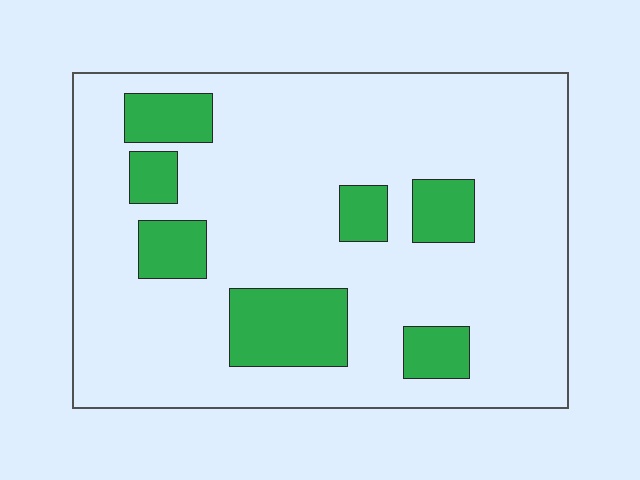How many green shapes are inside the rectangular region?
7.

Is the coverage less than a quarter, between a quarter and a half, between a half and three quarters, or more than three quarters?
Less than a quarter.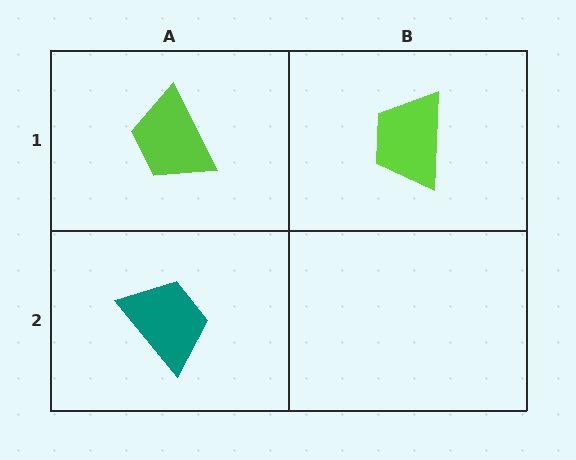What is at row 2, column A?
A teal trapezoid.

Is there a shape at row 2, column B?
No, that cell is empty.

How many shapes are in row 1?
2 shapes.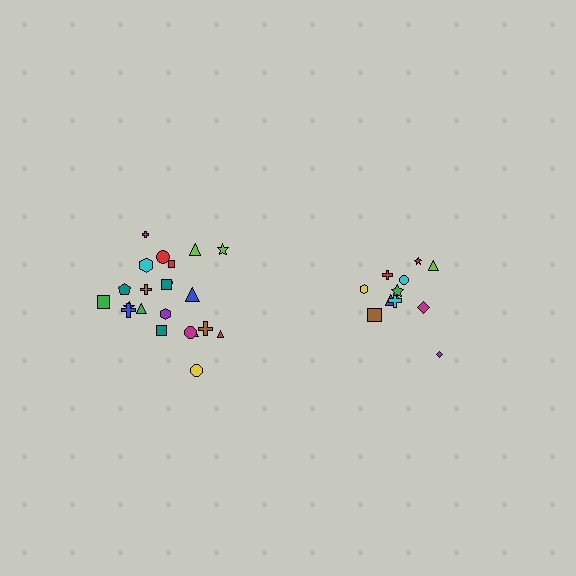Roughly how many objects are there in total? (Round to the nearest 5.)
Roughly 35 objects in total.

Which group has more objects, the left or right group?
The left group.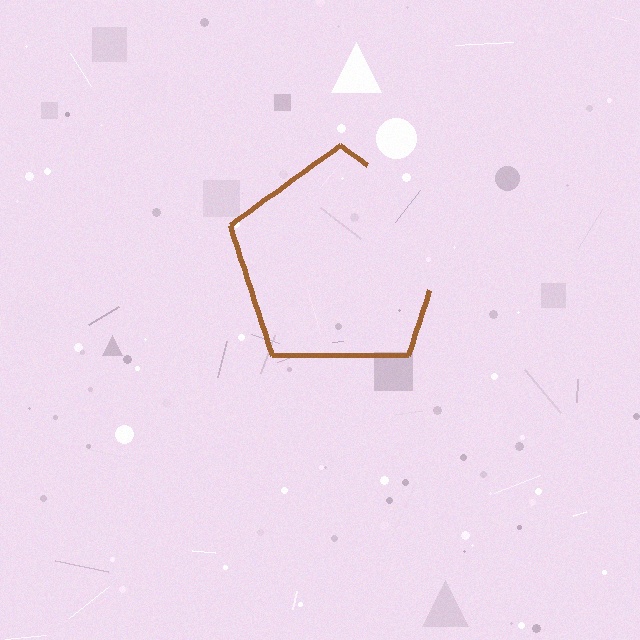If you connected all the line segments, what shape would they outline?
They would outline a pentagon.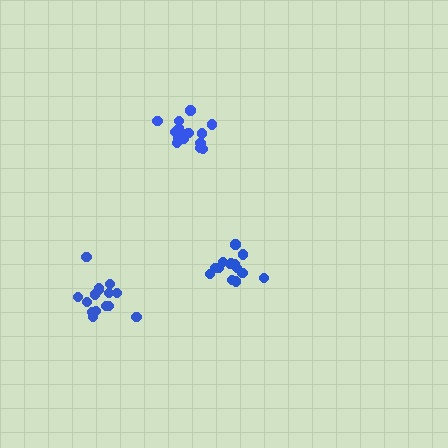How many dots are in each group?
Group 1: 14 dots, Group 2: 15 dots, Group 3: 15 dots (44 total).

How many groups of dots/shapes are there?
There are 3 groups.